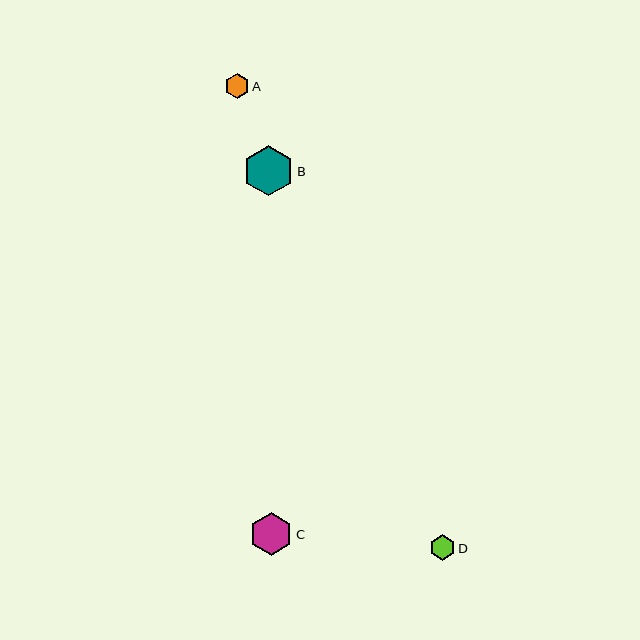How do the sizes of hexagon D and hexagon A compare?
Hexagon D and hexagon A are approximately the same size.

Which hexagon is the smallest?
Hexagon A is the smallest with a size of approximately 24 pixels.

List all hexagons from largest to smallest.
From largest to smallest: B, C, D, A.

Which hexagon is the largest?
Hexagon B is the largest with a size of approximately 50 pixels.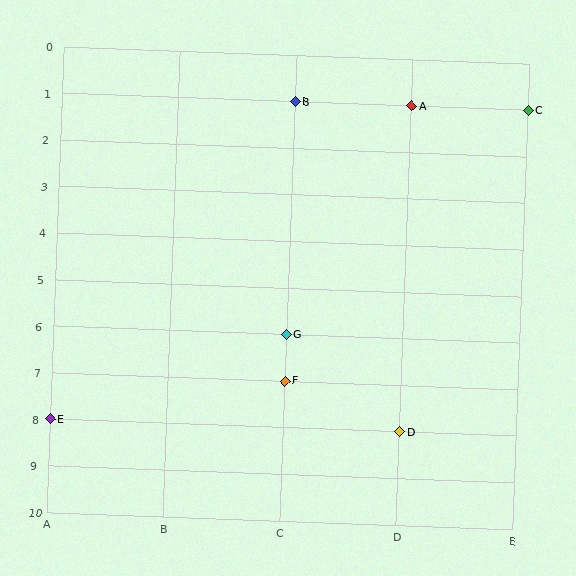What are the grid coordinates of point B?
Point B is at grid coordinates (C, 1).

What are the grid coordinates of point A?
Point A is at grid coordinates (D, 1).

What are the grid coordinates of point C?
Point C is at grid coordinates (E, 1).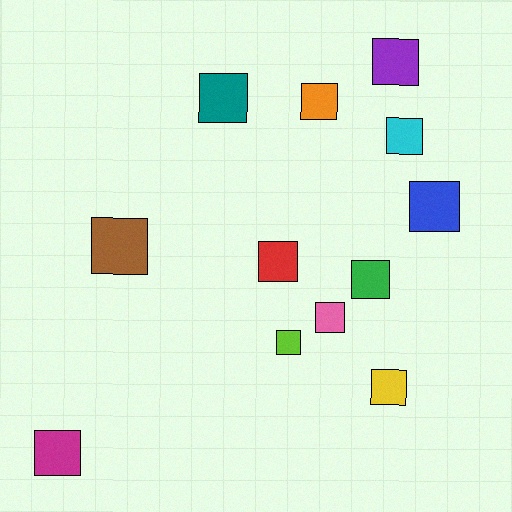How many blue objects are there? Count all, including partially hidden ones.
There is 1 blue object.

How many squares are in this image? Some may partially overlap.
There are 12 squares.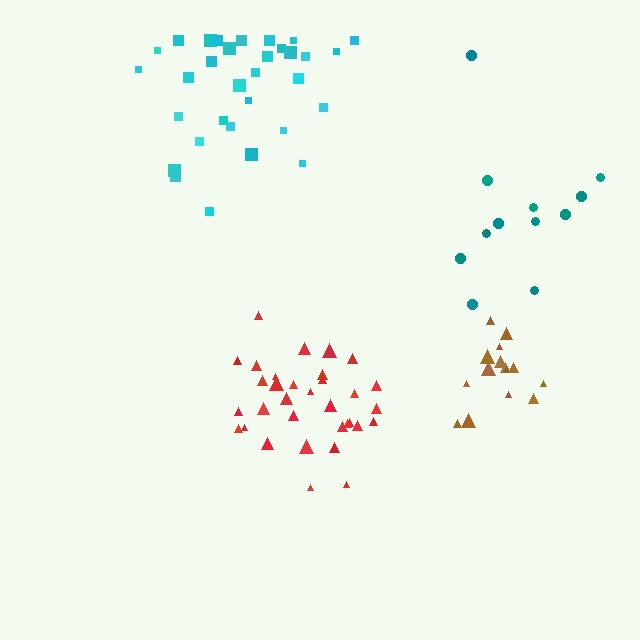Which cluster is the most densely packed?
Brown.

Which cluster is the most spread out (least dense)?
Teal.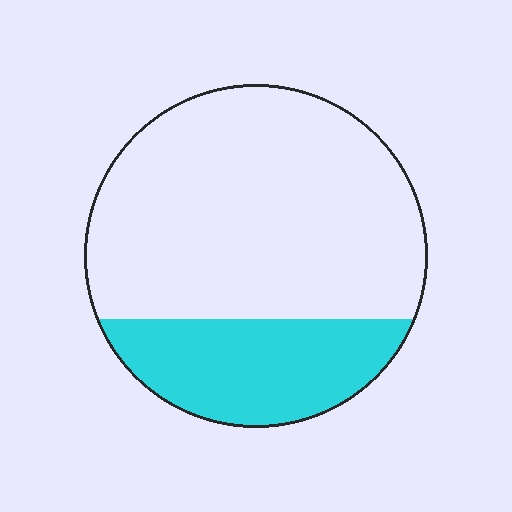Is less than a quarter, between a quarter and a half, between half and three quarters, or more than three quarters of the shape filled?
Between a quarter and a half.